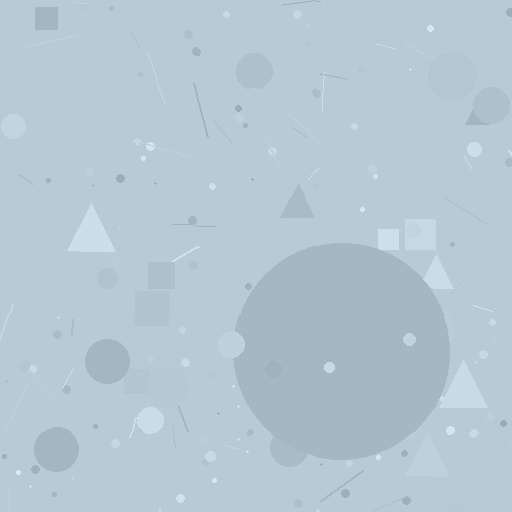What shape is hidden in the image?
A circle is hidden in the image.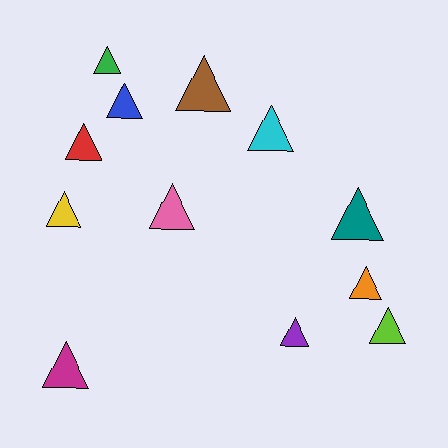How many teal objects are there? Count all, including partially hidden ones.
There is 1 teal object.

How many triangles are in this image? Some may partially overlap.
There are 12 triangles.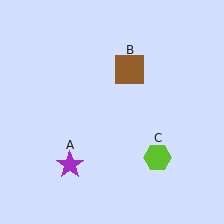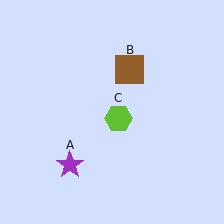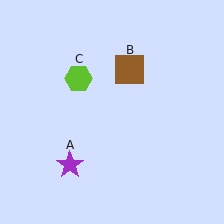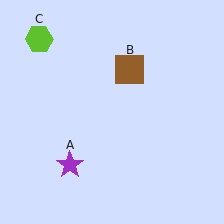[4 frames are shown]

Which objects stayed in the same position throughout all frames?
Purple star (object A) and brown square (object B) remained stationary.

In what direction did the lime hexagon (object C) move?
The lime hexagon (object C) moved up and to the left.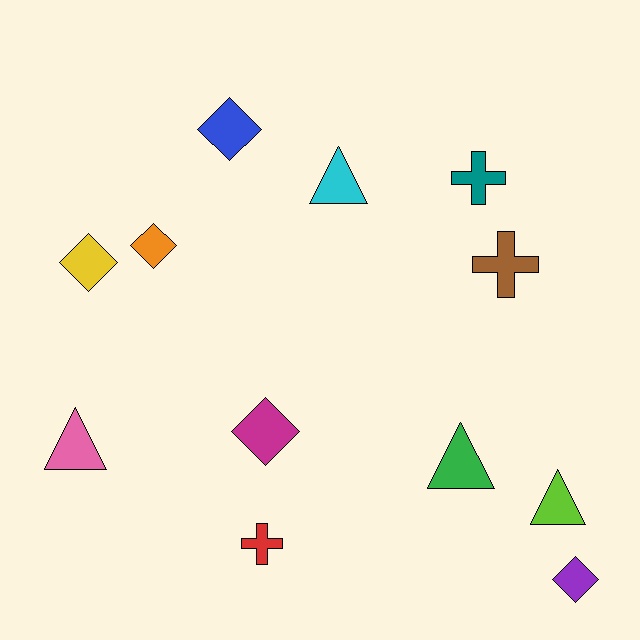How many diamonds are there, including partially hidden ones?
There are 5 diamonds.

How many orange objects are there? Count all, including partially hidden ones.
There is 1 orange object.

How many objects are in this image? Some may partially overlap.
There are 12 objects.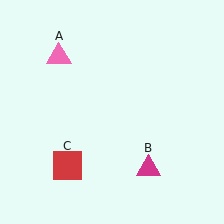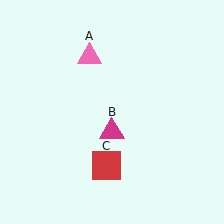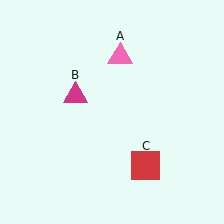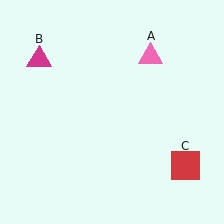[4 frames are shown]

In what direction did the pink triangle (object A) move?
The pink triangle (object A) moved right.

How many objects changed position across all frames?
3 objects changed position: pink triangle (object A), magenta triangle (object B), red square (object C).